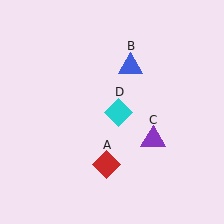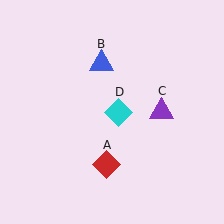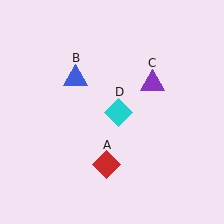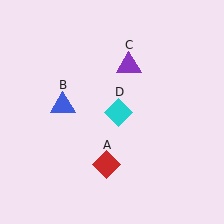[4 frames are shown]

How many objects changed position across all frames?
2 objects changed position: blue triangle (object B), purple triangle (object C).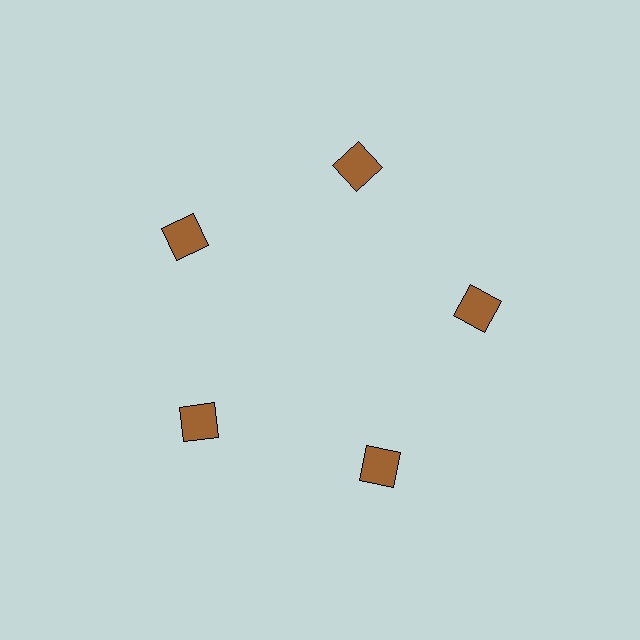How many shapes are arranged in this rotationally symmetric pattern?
There are 5 shapes, arranged in 5 groups of 1.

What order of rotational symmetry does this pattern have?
This pattern has 5-fold rotational symmetry.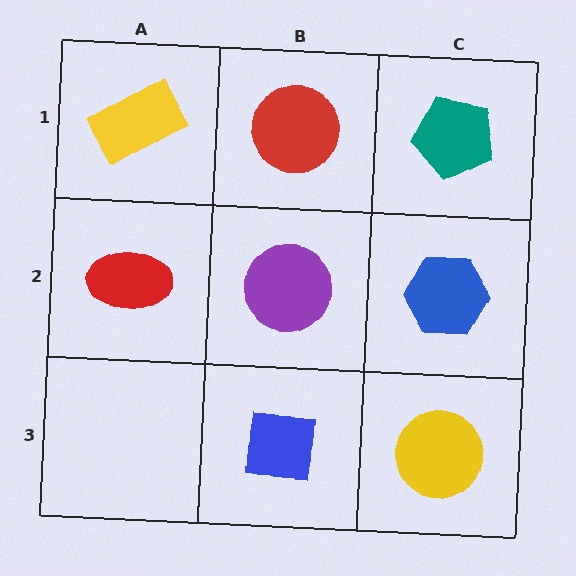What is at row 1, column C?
A teal pentagon.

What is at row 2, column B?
A purple circle.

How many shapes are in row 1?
3 shapes.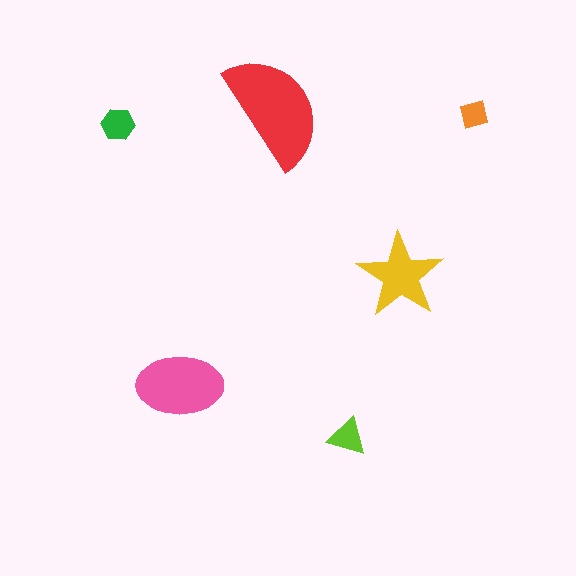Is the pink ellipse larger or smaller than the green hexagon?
Larger.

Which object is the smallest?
The orange square.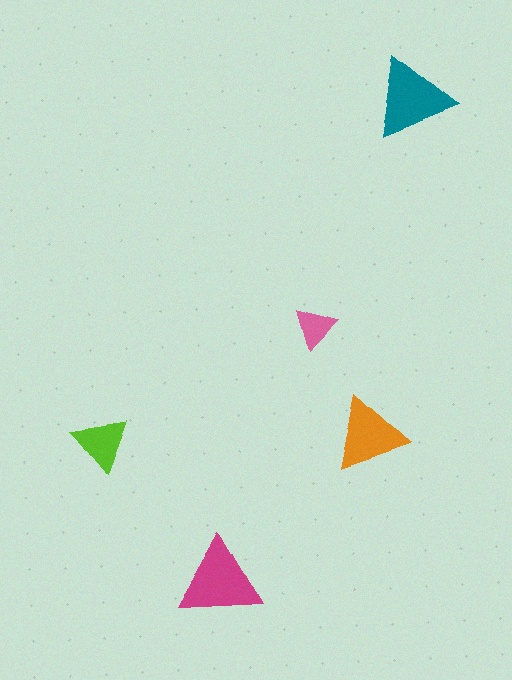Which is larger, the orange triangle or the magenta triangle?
The magenta one.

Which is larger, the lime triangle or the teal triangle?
The teal one.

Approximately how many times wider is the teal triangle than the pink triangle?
About 2 times wider.